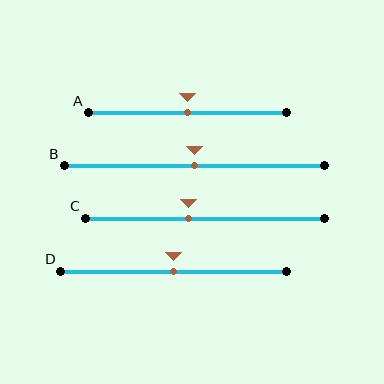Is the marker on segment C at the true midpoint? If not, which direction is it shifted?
No, the marker on segment C is shifted to the left by about 7% of the segment length.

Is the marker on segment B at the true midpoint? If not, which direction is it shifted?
Yes, the marker on segment B is at the true midpoint.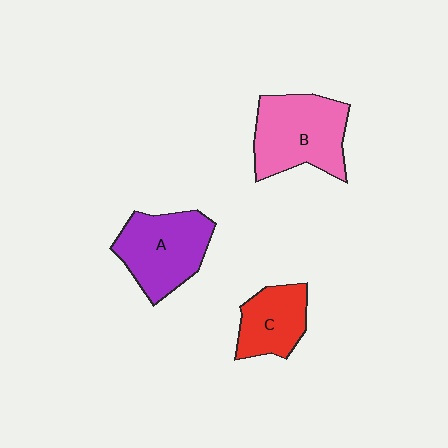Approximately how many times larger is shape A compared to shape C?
Approximately 1.4 times.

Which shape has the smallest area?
Shape C (red).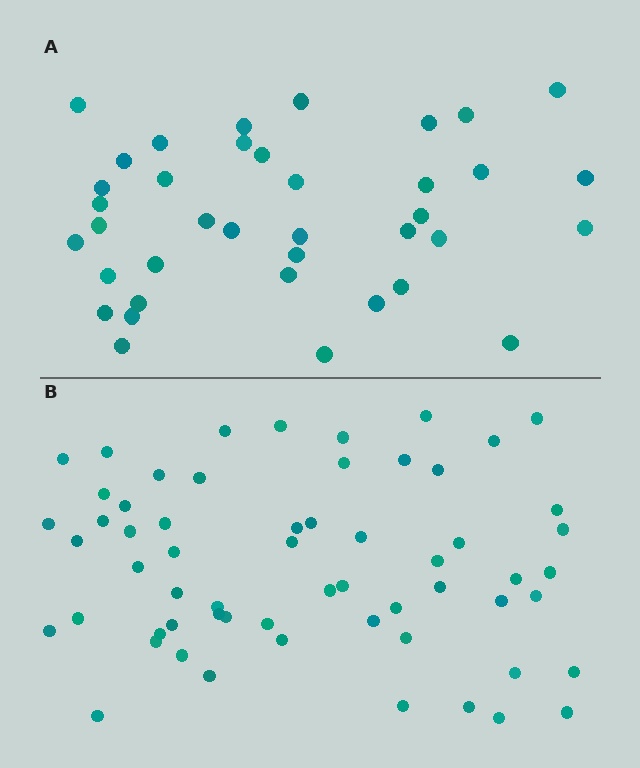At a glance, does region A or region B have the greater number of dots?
Region B (the bottom region) has more dots.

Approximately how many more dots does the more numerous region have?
Region B has approximately 20 more dots than region A.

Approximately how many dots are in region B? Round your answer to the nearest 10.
About 60 dots.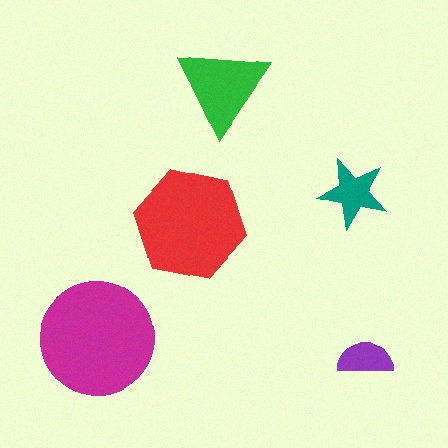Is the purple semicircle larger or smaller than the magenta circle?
Smaller.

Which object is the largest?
The magenta circle.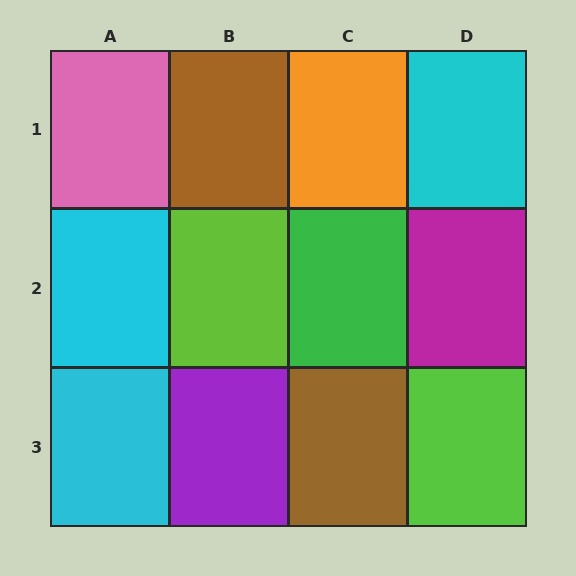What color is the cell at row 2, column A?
Cyan.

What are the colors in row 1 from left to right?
Pink, brown, orange, cyan.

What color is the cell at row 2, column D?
Magenta.